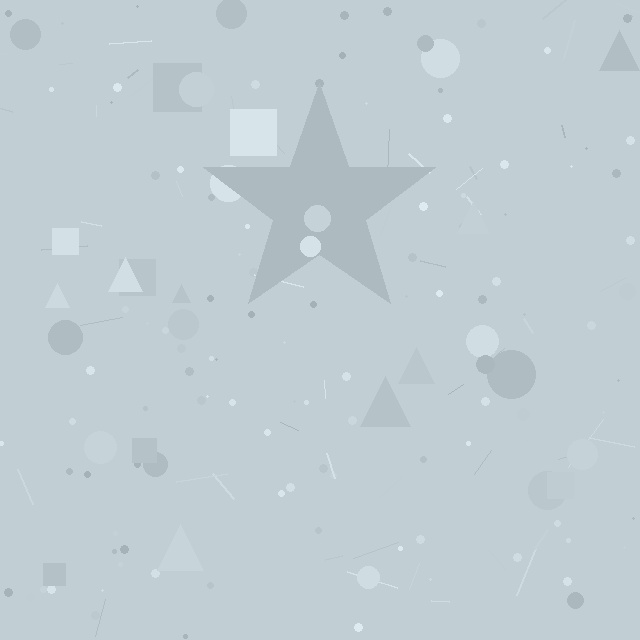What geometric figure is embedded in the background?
A star is embedded in the background.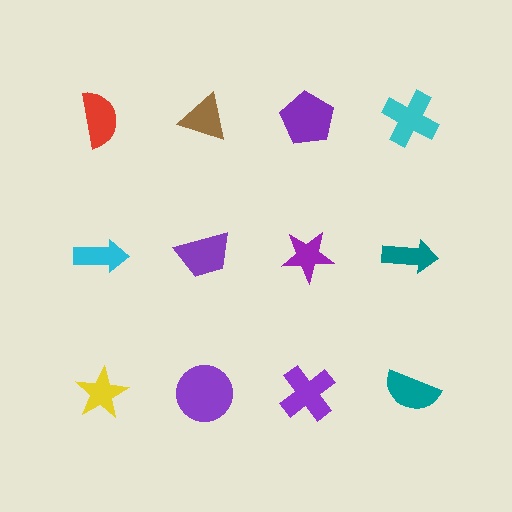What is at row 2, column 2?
A purple trapezoid.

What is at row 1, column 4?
A cyan cross.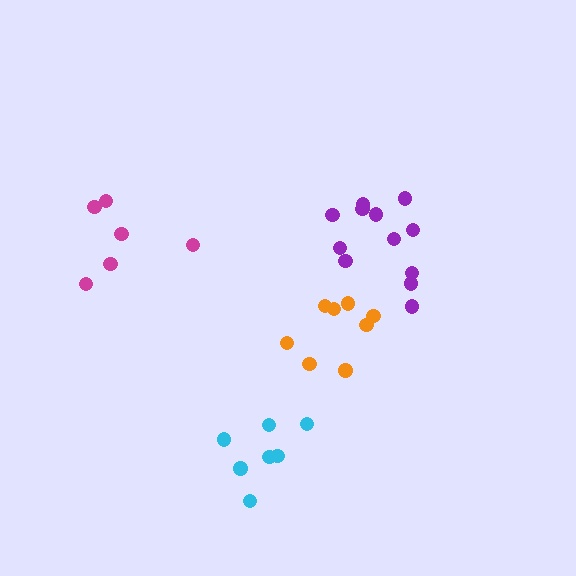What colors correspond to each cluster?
The clusters are colored: cyan, purple, orange, magenta.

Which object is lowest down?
The cyan cluster is bottommost.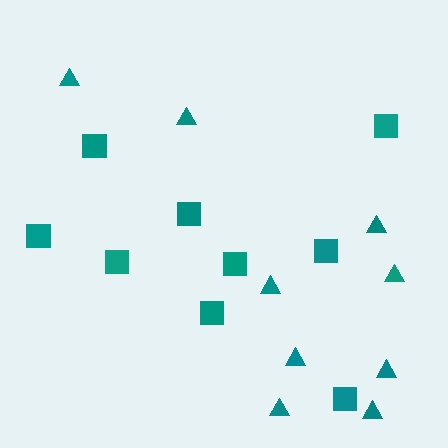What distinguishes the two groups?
There are 2 groups: one group of squares (9) and one group of triangles (9).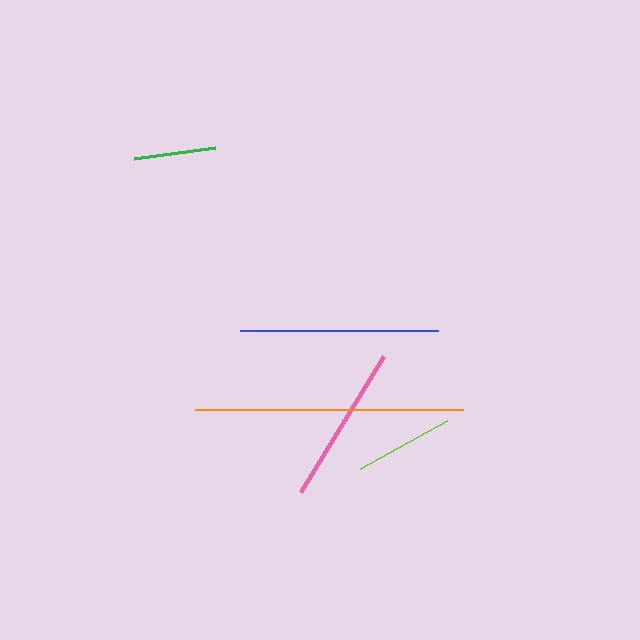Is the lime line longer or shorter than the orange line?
The orange line is longer than the lime line.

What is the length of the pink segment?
The pink segment is approximately 159 pixels long.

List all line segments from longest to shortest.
From longest to shortest: orange, blue, pink, lime, green.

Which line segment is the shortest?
The green line is the shortest at approximately 81 pixels.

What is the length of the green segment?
The green segment is approximately 81 pixels long.